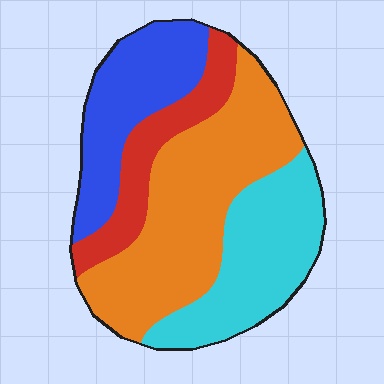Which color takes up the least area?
Red, at roughly 15%.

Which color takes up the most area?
Orange, at roughly 40%.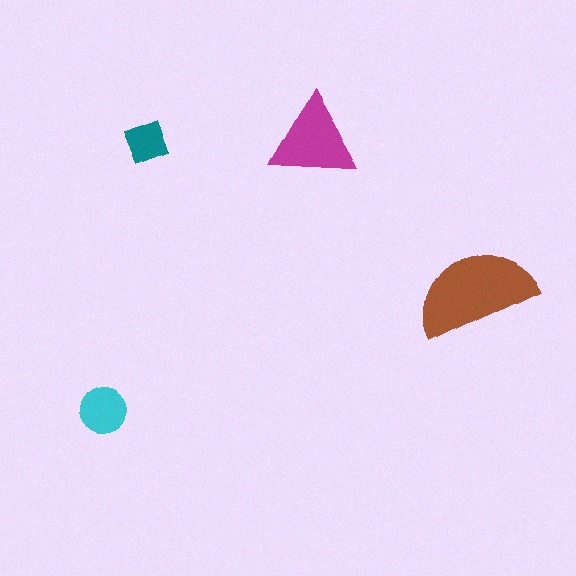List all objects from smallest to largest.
The teal square, the cyan circle, the magenta triangle, the brown semicircle.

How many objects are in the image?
There are 4 objects in the image.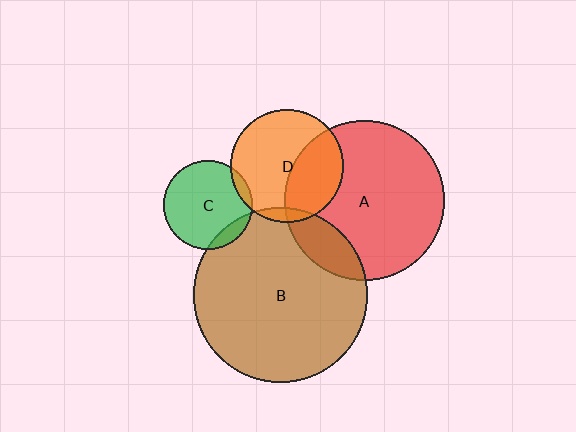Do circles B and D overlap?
Yes.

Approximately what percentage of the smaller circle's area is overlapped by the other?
Approximately 5%.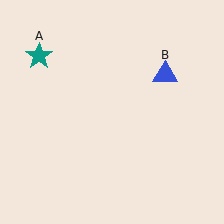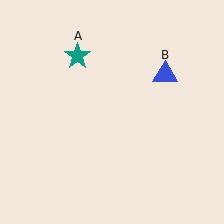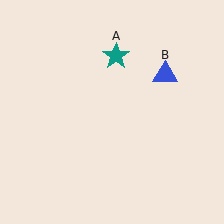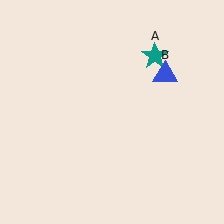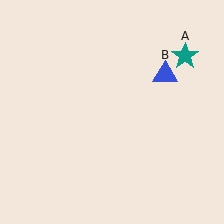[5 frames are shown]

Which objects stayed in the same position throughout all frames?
Blue triangle (object B) remained stationary.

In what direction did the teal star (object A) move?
The teal star (object A) moved right.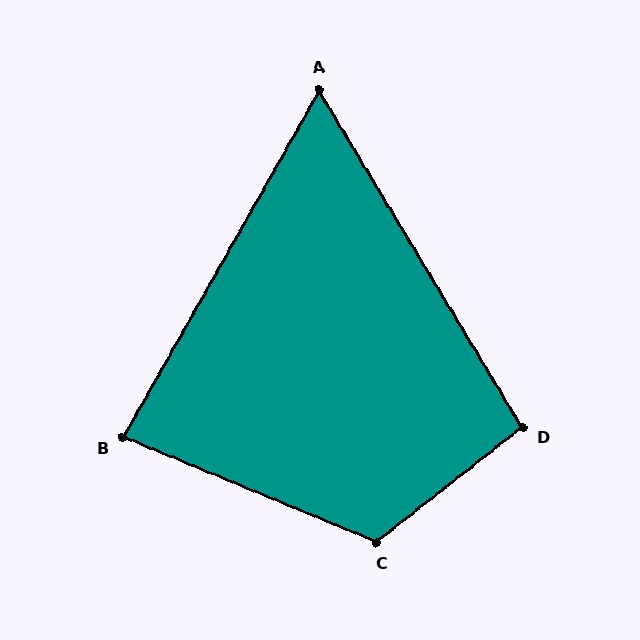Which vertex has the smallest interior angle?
A, at approximately 61 degrees.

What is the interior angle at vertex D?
Approximately 97 degrees (obtuse).